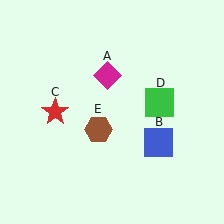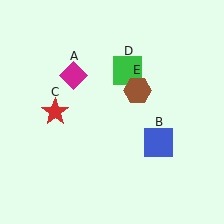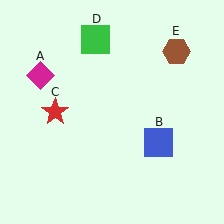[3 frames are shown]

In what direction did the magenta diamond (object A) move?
The magenta diamond (object A) moved left.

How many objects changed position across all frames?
3 objects changed position: magenta diamond (object A), green square (object D), brown hexagon (object E).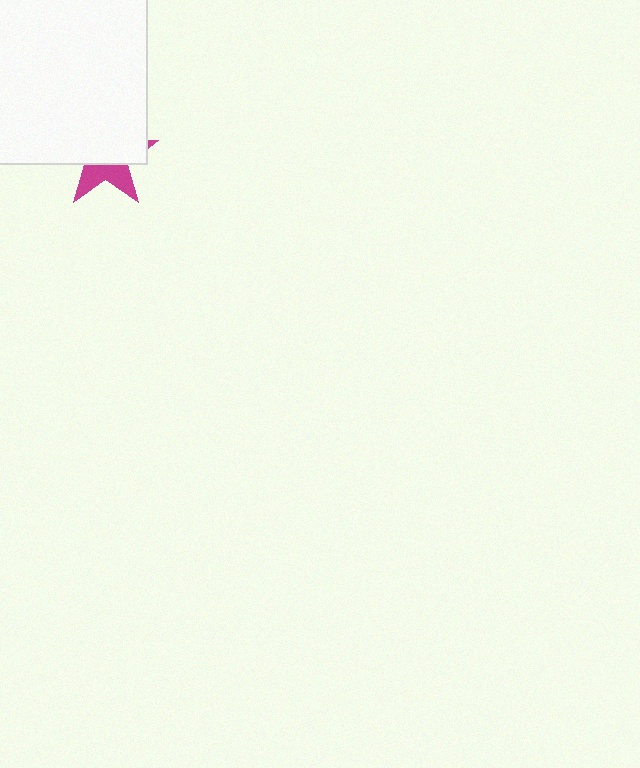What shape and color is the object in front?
The object in front is a white square.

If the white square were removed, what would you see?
You would see the complete magenta star.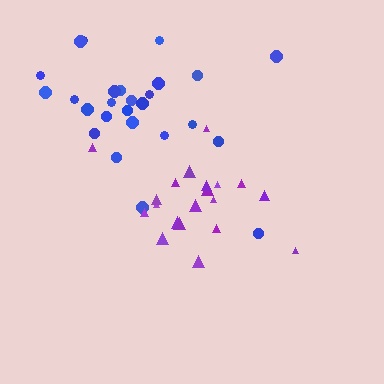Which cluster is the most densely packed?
Blue.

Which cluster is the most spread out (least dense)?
Purple.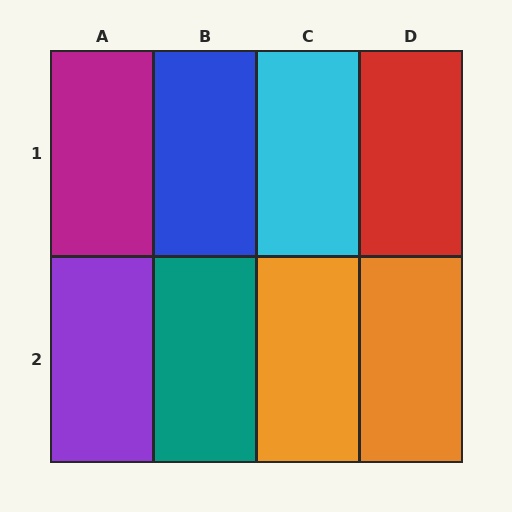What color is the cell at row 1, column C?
Cyan.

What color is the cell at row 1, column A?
Magenta.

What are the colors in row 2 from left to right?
Purple, teal, orange, orange.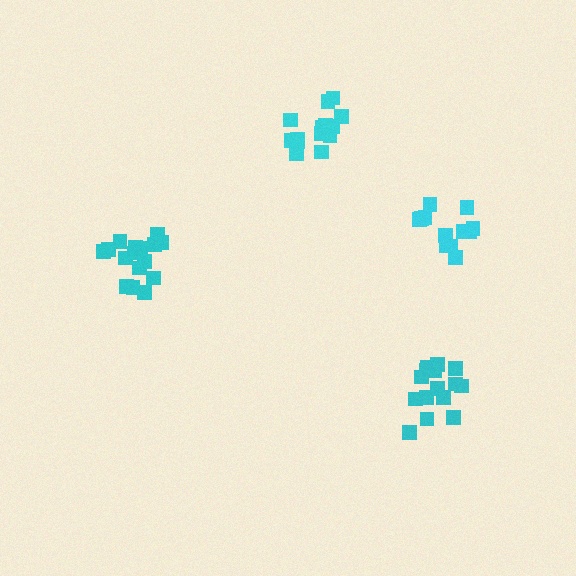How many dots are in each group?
Group 1: 12 dots, Group 2: 15 dots, Group 3: 16 dots, Group 4: 15 dots (58 total).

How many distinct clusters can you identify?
There are 4 distinct clusters.